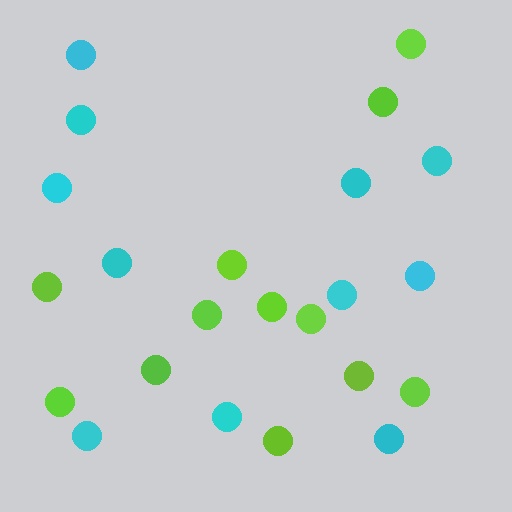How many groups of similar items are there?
There are 2 groups: one group of cyan circles (11) and one group of lime circles (12).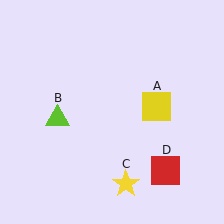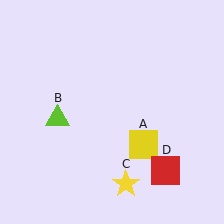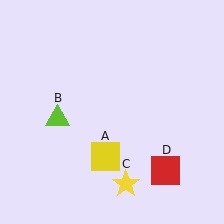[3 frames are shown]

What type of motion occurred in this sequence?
The yellow square (object A) rotated clockwise around the center of the scene.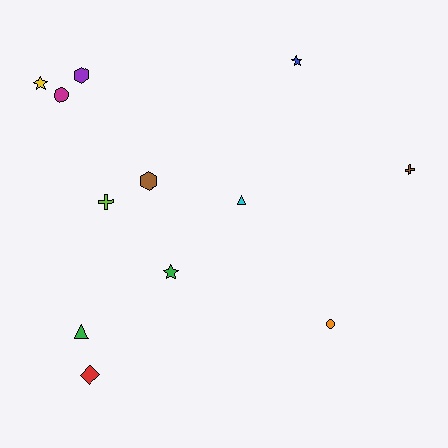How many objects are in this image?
There are 12 objects.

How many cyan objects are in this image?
There is 1 cyan object.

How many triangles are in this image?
There are 2 triangles.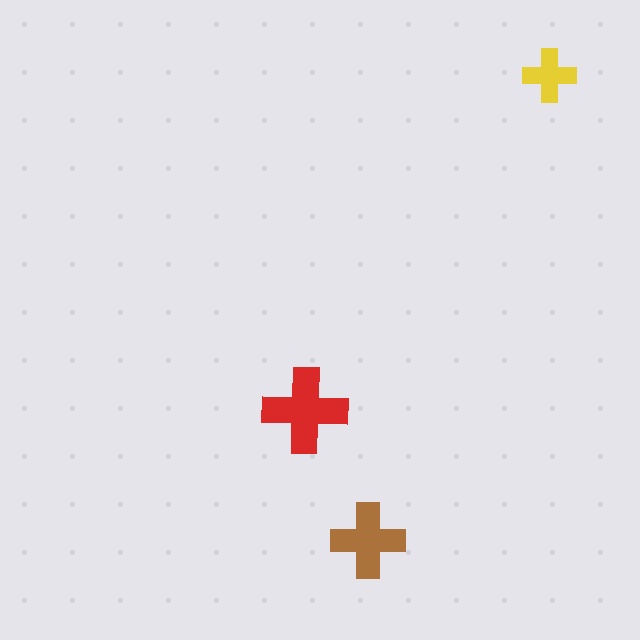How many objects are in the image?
There are 3 objects in the image.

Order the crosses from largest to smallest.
the red one, the brown one, the yellow one.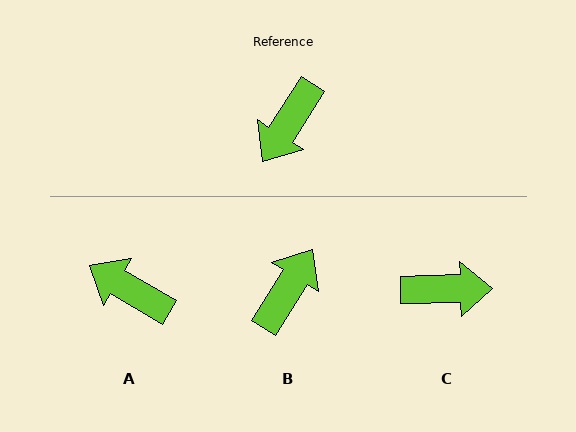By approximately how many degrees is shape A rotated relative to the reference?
Approximately 88 degrees clockwise.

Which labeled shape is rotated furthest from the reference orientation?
B, about 179 degrees away.